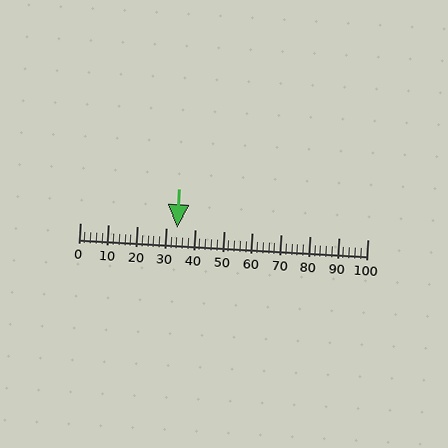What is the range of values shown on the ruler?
The ruler shows values from 0 to 100.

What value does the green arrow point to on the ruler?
The green arrow points to approximately 34.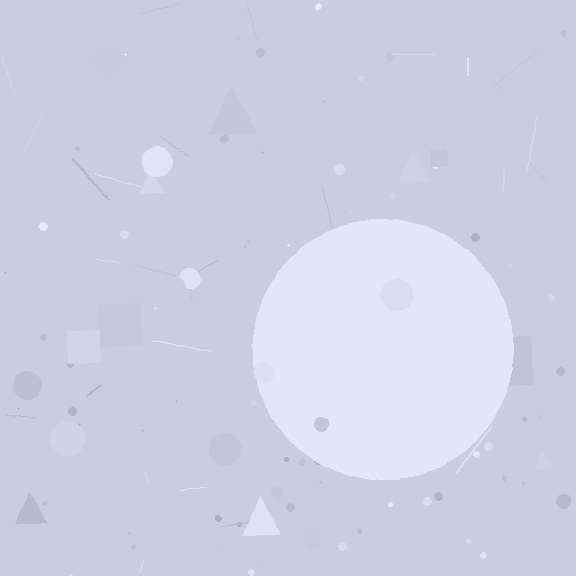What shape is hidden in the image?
A circle is hidden in the image.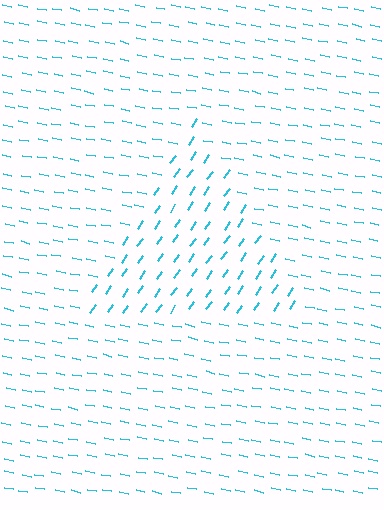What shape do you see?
I see a triangle.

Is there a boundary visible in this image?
Yes, there is a texture boundary formed by a change in line orientation.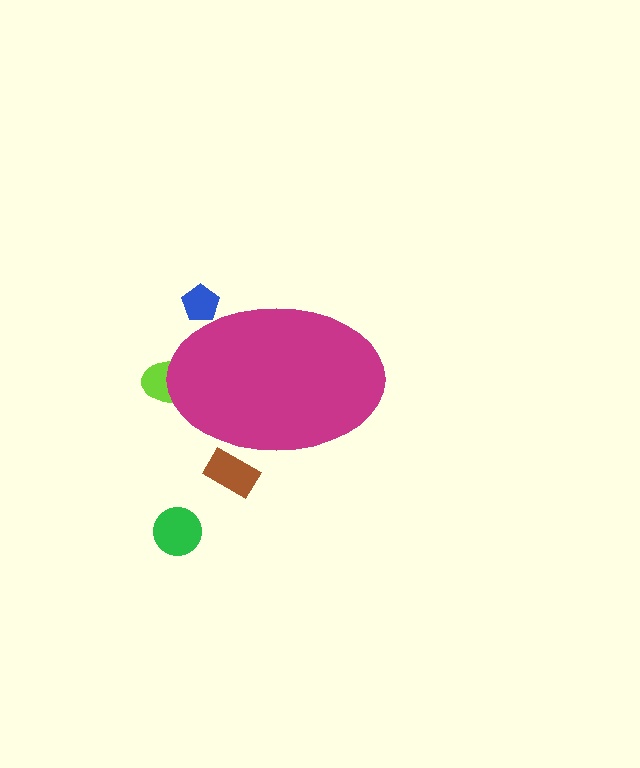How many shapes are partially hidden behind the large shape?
3 shapes are partially hidden.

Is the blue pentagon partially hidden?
Yes, the blue pentagon is partially hidden behind the magenta ellipse.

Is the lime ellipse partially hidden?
Yes, the lime ellipse is partially hidden behind the magenta ellipse.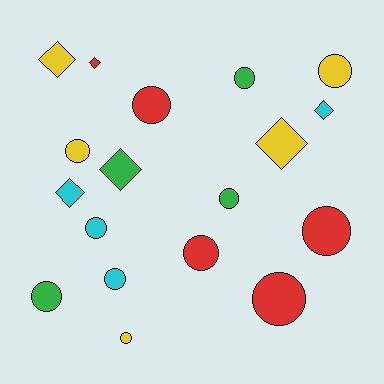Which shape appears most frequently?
Circle, with 12 objects.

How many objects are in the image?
There are 18 objects.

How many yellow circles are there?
There are 3 yellow circles.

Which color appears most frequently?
Red, with 5 objects.